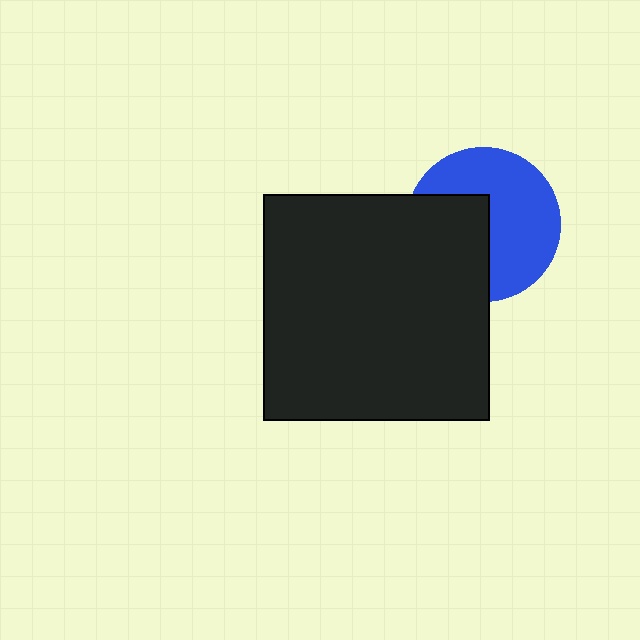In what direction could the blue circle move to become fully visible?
The blue circle could move right. That would shift it out from behind the black square entirely.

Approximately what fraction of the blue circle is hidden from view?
Roughly 41% of the blue circle is hidden behind the black square.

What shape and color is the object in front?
The object in front is a black square.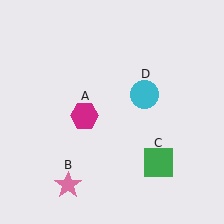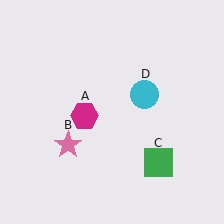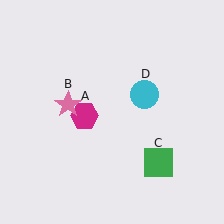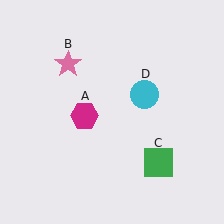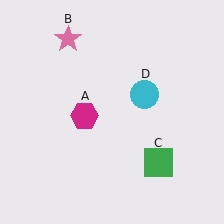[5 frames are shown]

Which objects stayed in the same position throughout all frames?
Magenta hexagon (object A) and green square (object C) and cyan circle (object D) remained stationary.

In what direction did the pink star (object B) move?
The pink star (object B) moved up.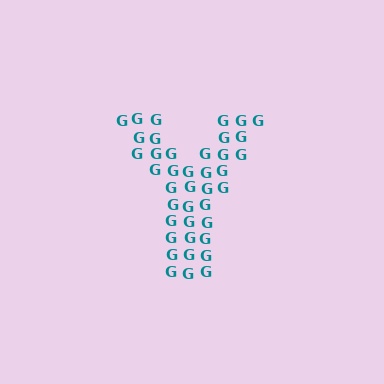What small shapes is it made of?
It is made of small letter G's.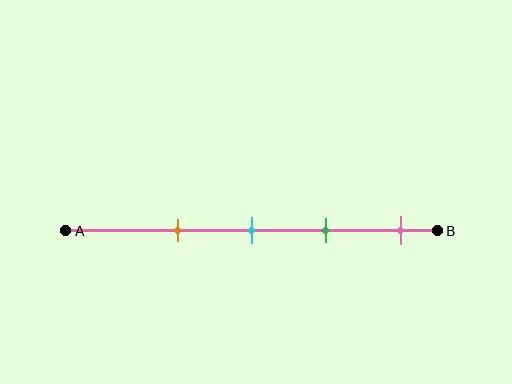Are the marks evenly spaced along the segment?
Yes, the marks are approximately evenly spaced.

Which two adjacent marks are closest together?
The cyan and green marks are the closest adjacent pair.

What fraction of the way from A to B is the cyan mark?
The cyan mark is approximately 50% (0.5) of the way from A to B.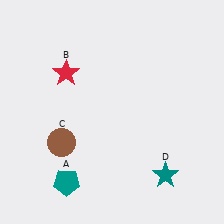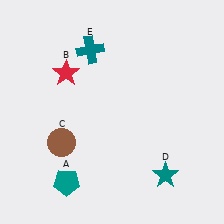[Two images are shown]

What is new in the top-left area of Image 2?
A teal cross (E) was added in the top-left area of Image 2.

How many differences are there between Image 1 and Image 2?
There is 1 difference between the two images.